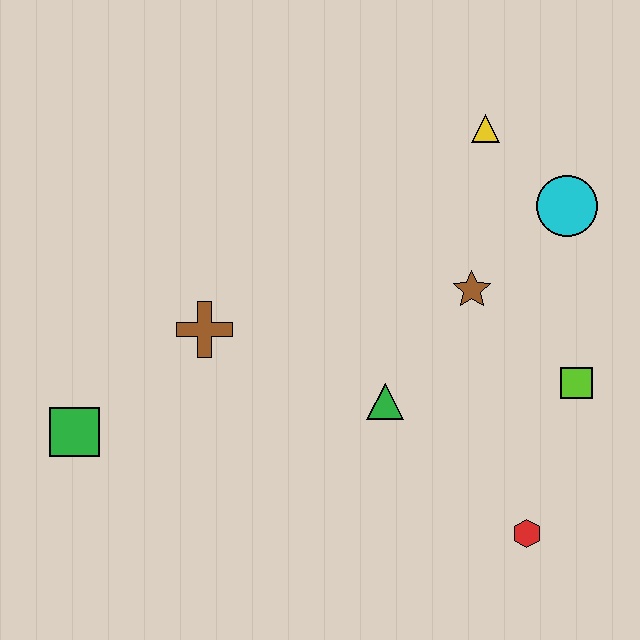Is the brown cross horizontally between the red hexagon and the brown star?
No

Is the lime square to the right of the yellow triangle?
Yes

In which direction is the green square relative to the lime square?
The green square is to the left of the lime square.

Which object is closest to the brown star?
The cyan circle is closest to the brown star.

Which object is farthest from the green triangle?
The green square is farthest from the green triangle.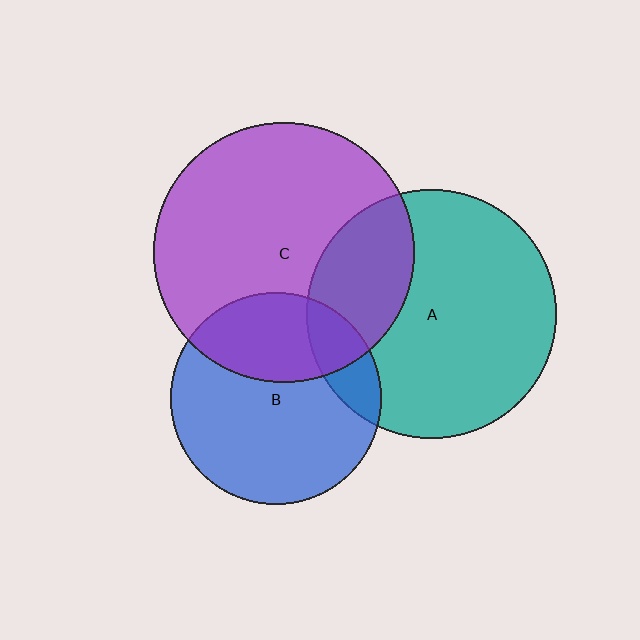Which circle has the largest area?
Circle C (purple).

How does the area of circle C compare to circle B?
Approximately 1.5 times.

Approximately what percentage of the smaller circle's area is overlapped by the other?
Approximately 15%.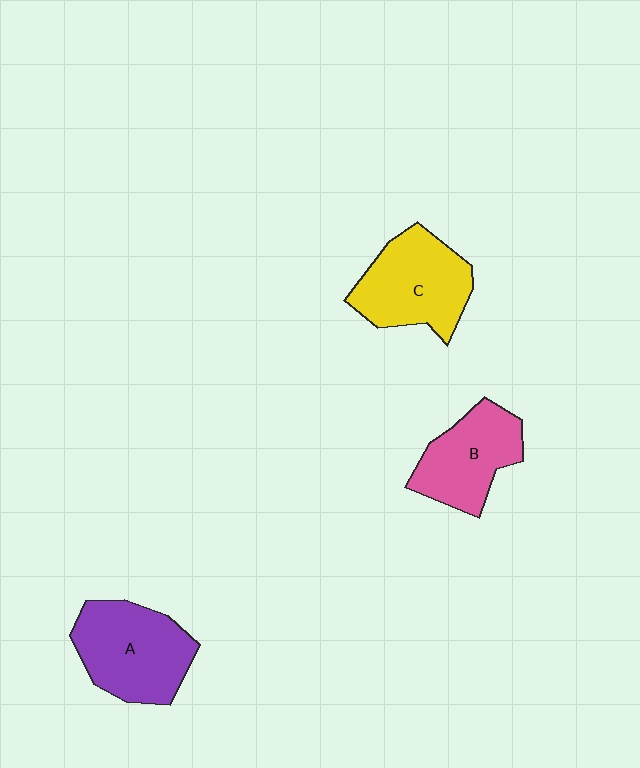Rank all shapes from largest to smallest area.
From largest to smallest: A (purple), C (yellow), B (pink).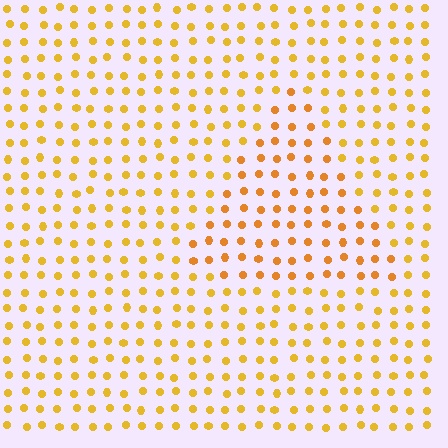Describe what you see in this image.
The image is filled with small yellow elements in a uniform arrangement. A triangle-shaped region is visible where the elements are tinted to a slightly different hue, forming a subtle color boundary.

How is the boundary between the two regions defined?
The boundary is defined purely by a slight shift in hue (about 17 degrees). Spacing, size, and orientation are identical on both sides.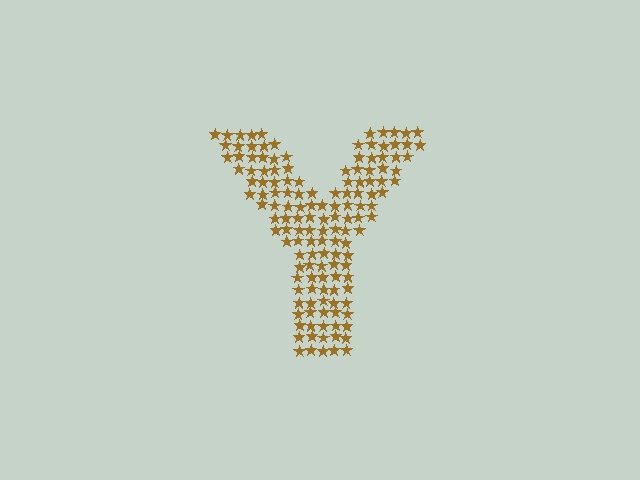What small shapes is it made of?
It is made of small stars.